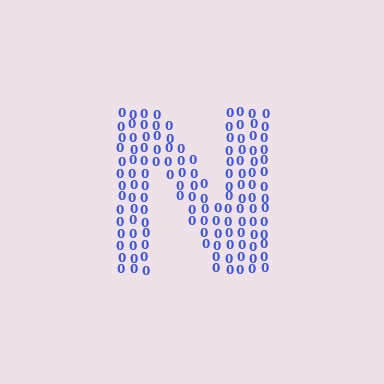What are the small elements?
The small elements are digit 0's.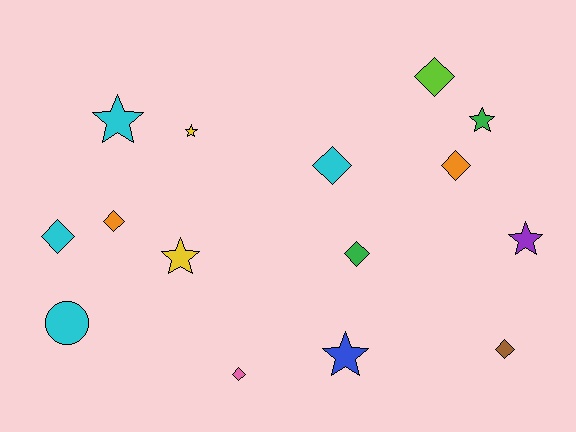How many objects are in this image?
There are 15 objects.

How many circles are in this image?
There is 1 circle.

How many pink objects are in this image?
There is 1 pink object.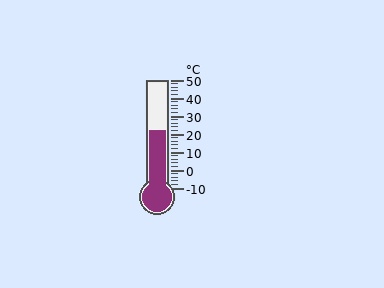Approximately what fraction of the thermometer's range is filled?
The thermometer is filled to approximately 55% of its range.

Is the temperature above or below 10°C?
The temperature is above 10°C.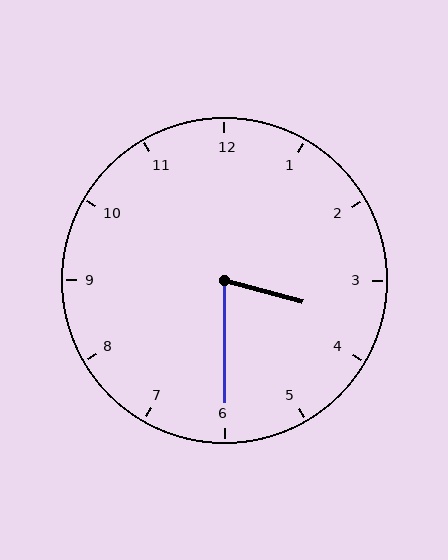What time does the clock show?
3:30.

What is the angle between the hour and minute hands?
Approximately 75 degrees.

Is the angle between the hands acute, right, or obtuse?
It is acute.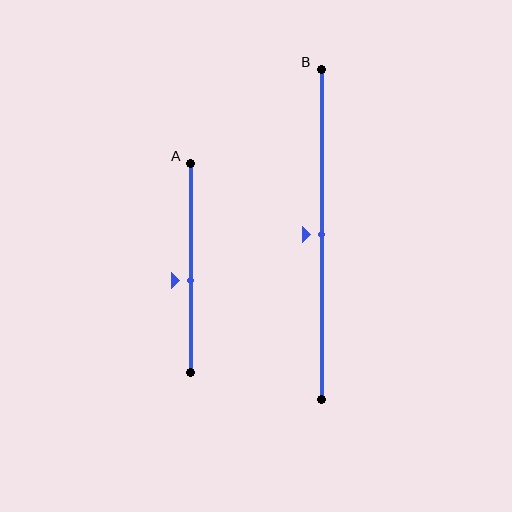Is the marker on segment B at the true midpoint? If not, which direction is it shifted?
Yes, the marker on segment B is at the true midpoint.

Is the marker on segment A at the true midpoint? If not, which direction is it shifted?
No, the marker on segment A is shifted downward by about 6% of the segment length.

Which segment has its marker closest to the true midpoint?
Segment B has its marker closest to the true midpoint.